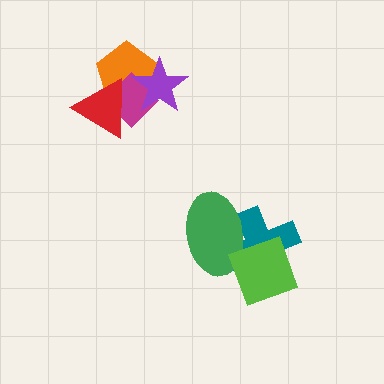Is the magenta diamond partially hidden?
Yes, it is partially covered by another shape.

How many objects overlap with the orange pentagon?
3 objects overlap with the orange pentagon.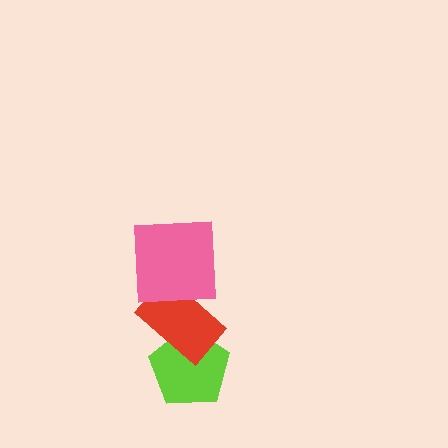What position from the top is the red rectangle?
The red rectangle is 2nd from the top.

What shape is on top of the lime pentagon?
The red rectangle is on top of the lime pentagon.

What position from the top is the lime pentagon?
The lime pentagon is 3rd from the top.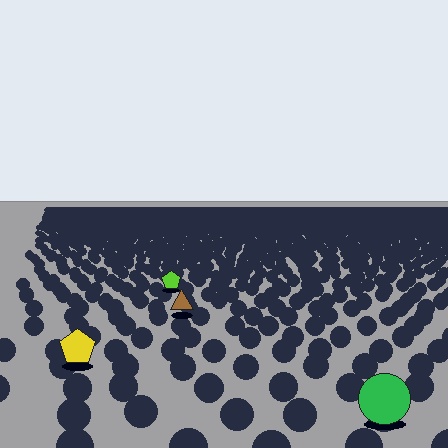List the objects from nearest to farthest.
From nearest to farthest: the green circle, the yellow pentagon, the brown triangle, the lime pentagon.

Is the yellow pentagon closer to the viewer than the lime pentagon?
Yes. The yellow pentagon is closer — you can tell from the texture gradient: the ground texture is coarser near it.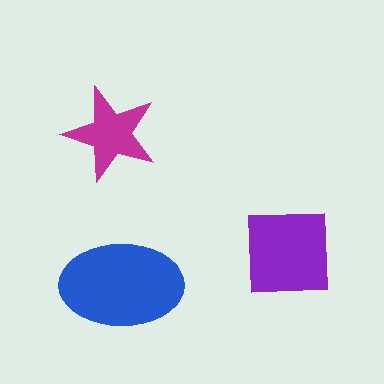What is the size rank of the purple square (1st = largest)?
2nd.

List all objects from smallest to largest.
The magenta star, the purple square, the blue ellipse.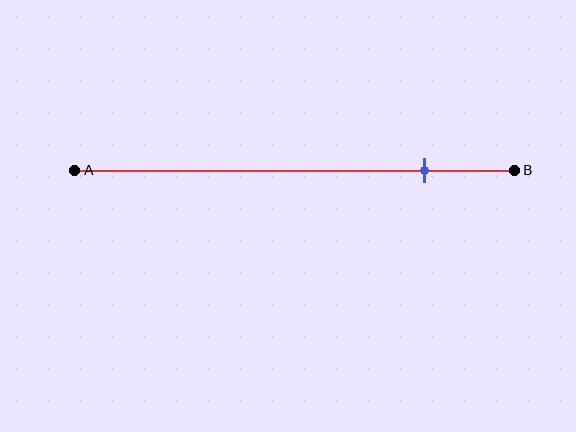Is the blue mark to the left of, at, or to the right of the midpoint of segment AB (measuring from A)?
The blue mark is to the right of the midpoint of segment AB.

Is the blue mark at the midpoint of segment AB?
No, the mark is at about 80% from A, not at the 50% midpoint.